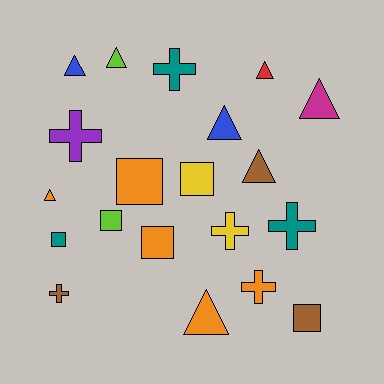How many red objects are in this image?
There is 1 red object.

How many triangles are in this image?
There are 8 triangles.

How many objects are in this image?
There are 20 objects.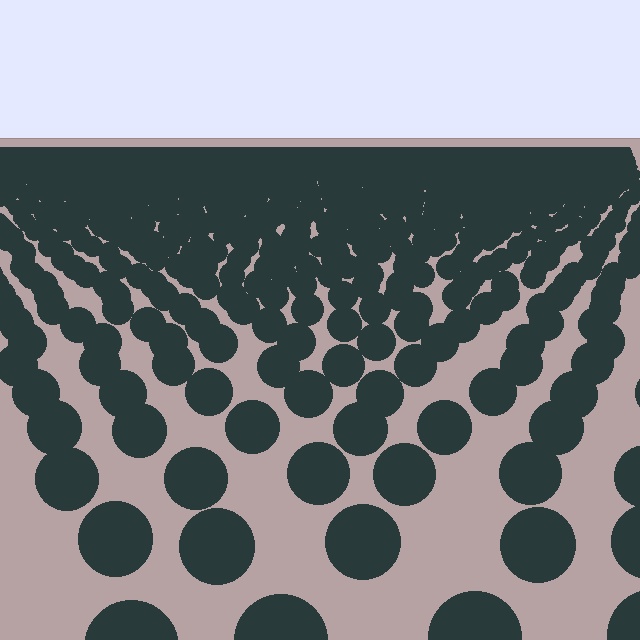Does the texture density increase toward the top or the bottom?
Density increases toward the top.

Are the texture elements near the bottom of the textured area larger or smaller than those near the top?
Larger. Near the bottom, elements are closer to the viewer and appear at a bigger on-screen size.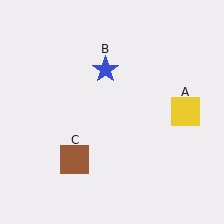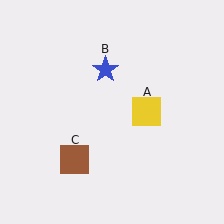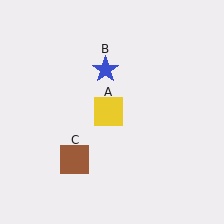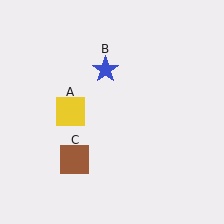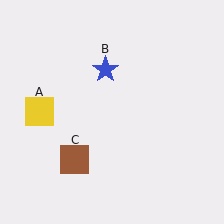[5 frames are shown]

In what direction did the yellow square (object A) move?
The yellow square (object A) moved left.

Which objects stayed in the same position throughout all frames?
Blue star (object B) and brown square (object C) remained stationary.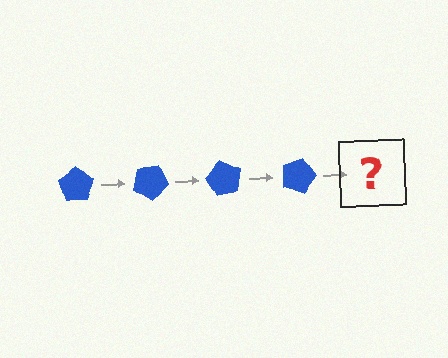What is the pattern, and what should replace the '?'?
The pattern is that the pentagon rotates 30 degrees each step. The '?' should be a blue pentagon rotated 120 degrees.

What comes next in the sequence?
The next element should be a blue pentagon rotated 120 degrees.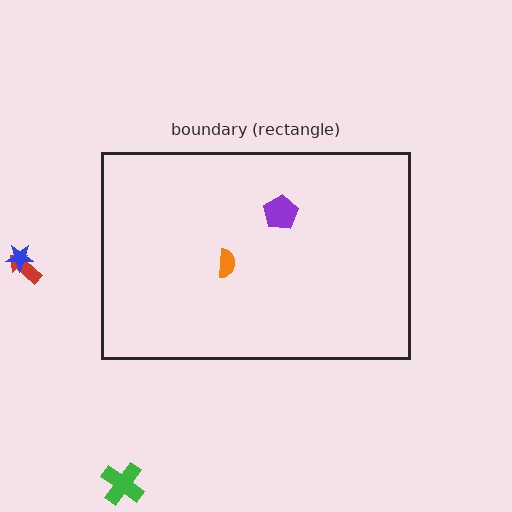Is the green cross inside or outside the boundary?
Outside.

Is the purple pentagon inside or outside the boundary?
Inside.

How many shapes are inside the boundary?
2 inside, 3 outside.